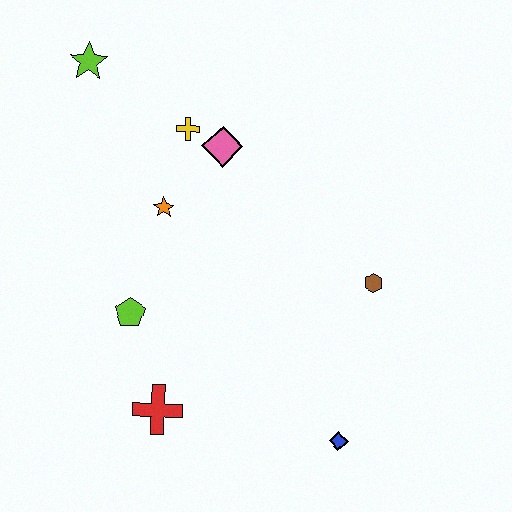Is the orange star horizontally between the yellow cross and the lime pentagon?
Yes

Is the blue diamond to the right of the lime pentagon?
Yes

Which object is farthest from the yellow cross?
The blue diamond is farthest from the yellow cross.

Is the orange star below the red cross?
No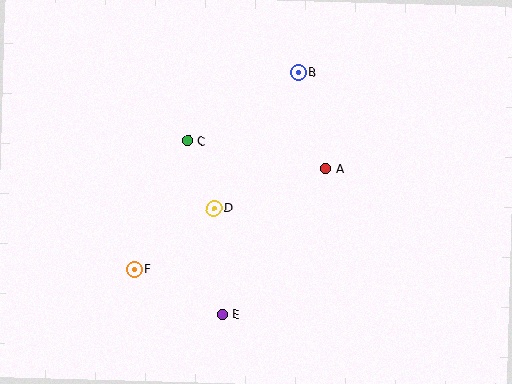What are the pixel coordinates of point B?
Point B is at (299, 72).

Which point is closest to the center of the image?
Point D at (214, 208) is closest to the center.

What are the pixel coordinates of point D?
Point D is at (214, 208).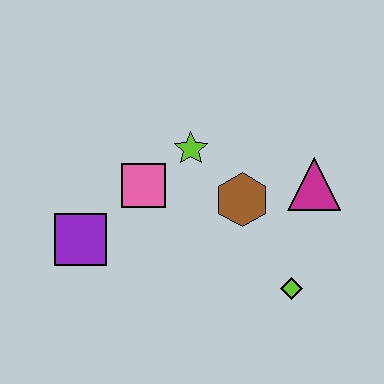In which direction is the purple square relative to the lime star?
The purple square is to the left of the lime star.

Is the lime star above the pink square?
Yes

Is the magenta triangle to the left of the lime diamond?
No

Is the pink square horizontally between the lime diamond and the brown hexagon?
No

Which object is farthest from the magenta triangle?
The purple square is farthest from the magenta triangle.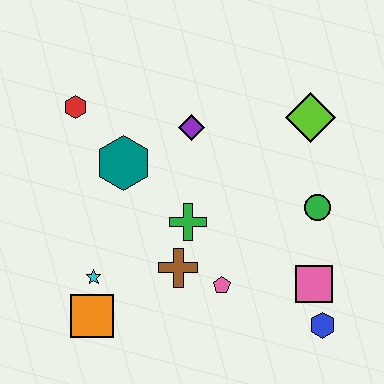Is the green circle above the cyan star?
Yes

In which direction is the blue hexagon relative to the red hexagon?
The blue hexagon is to the right of the red hexagon.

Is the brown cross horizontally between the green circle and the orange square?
Yes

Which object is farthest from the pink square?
The red hexagon is farthest from the pink square.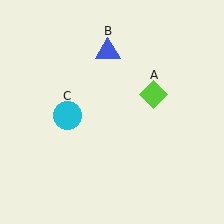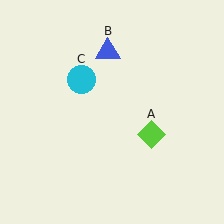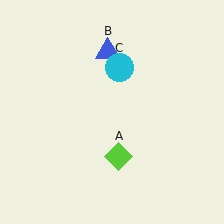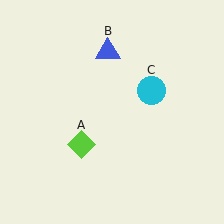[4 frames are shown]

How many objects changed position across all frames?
2 objects changed position: lime diamond (object A), cyan circle (object C).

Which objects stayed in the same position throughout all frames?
Blue triangle (object B) remained stationary.